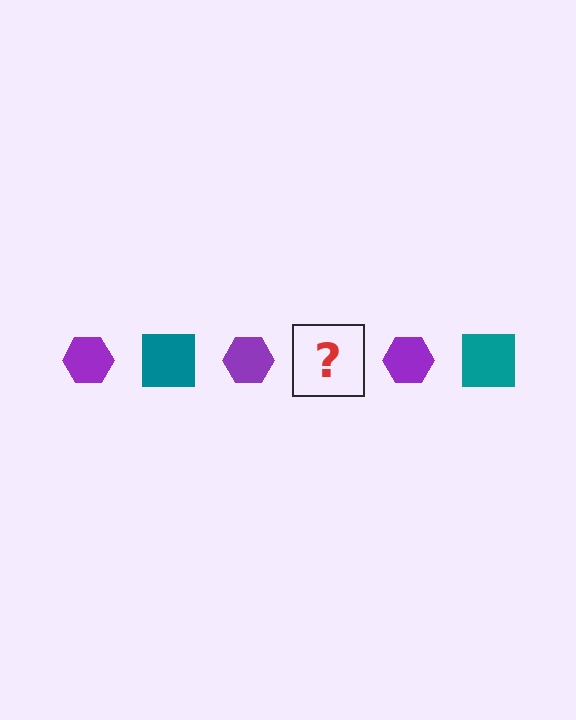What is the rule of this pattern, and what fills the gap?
The rule is that the pattern alternates between purple hexagon and teal square. The gap should be filled with a teal square.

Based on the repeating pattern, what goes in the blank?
The blank should be a teal square.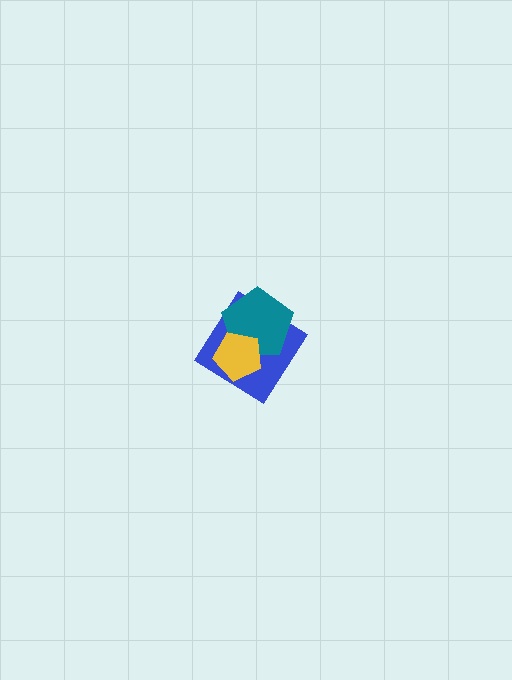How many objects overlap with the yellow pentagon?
2 objects overlap with the yellow pentagon.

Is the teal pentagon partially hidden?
Yes, it is partially covered by another shape.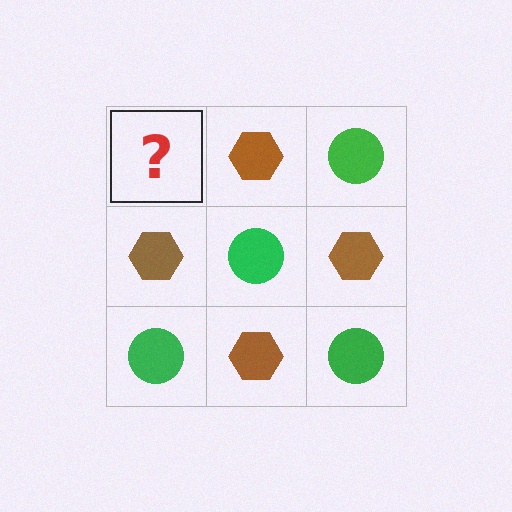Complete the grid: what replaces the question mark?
The question mark should be replaced with a green circle.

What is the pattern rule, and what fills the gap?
The rule is that it alternates green circle and brown hexagon in a checkerboard pattern. The gap should be filled with a green circle.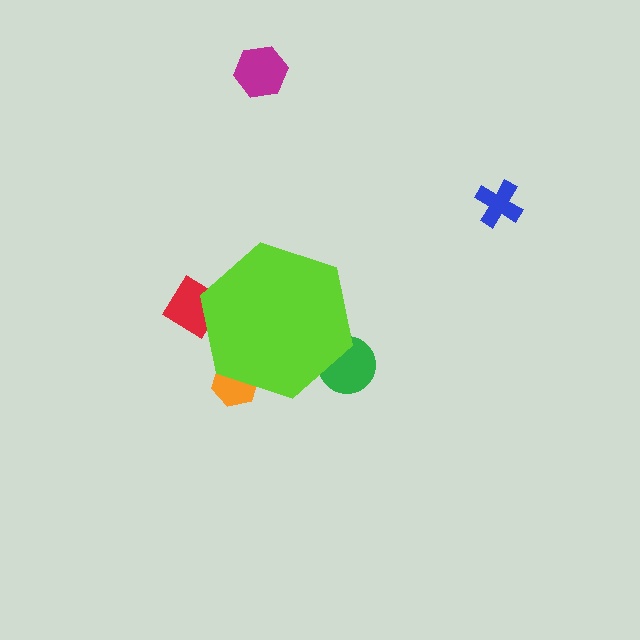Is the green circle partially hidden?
Yes, the green circle is partially hidden behind the lime hexagon.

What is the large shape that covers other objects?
A lime hexagon.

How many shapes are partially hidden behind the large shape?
3 shapes are partially hidden.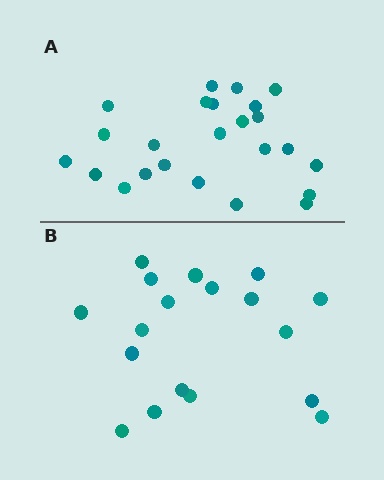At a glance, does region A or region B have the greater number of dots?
Region A (the top region) has more dots.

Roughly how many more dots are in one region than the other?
Region A has about 6 more dots than region B.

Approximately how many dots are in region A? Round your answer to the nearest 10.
About 20 dots. (The exact count is 24, which rounds to 20.)